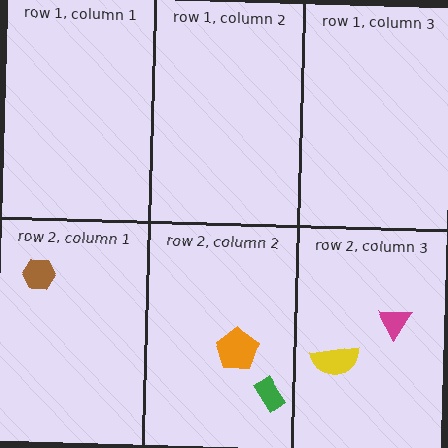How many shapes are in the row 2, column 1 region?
1.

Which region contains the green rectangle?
The row 2, column 2 region.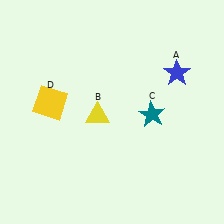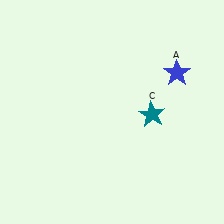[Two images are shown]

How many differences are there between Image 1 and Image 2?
There are 2 differences between the two images.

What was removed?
The yellow square (D), the yellow triangle (B) were removed in Image 2.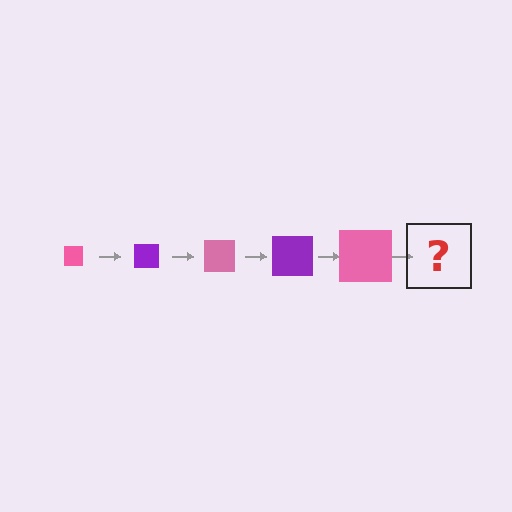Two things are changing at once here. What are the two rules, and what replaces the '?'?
The two rules are that the square grows larger each step and the color cycles through pink and purple. The '?' should be a purple square, larger than the previous one.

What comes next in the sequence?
The next element should be a purple square, larger than the previous one.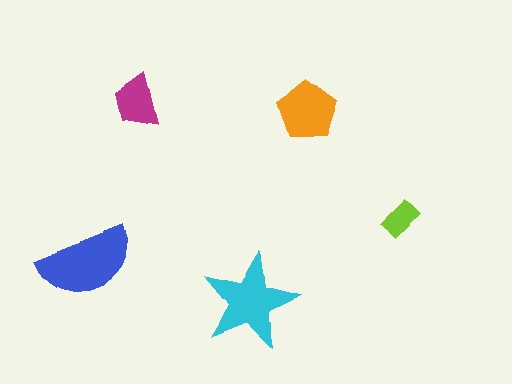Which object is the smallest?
The lime rectangle.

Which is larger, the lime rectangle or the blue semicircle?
The blue semicircle.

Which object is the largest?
The blue semicircle.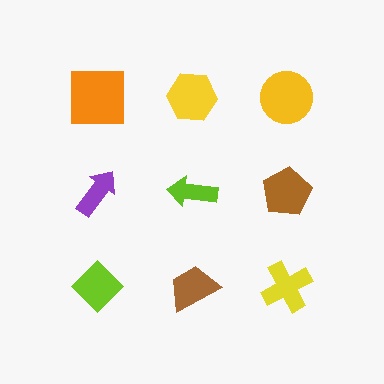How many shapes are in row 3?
3 shapes.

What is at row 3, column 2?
A brown trapezoid.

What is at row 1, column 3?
A yellow circle.